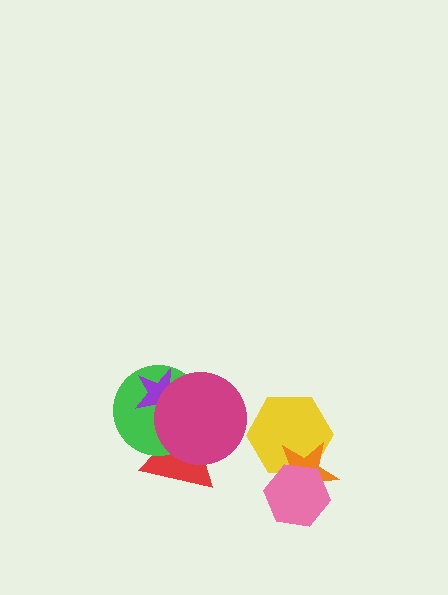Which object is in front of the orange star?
The pink hexagon is in front of the orange star.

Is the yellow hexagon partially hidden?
Yes, it is partially covered by another shape.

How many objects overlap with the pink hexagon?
2 objects overlap with the pink hexagon.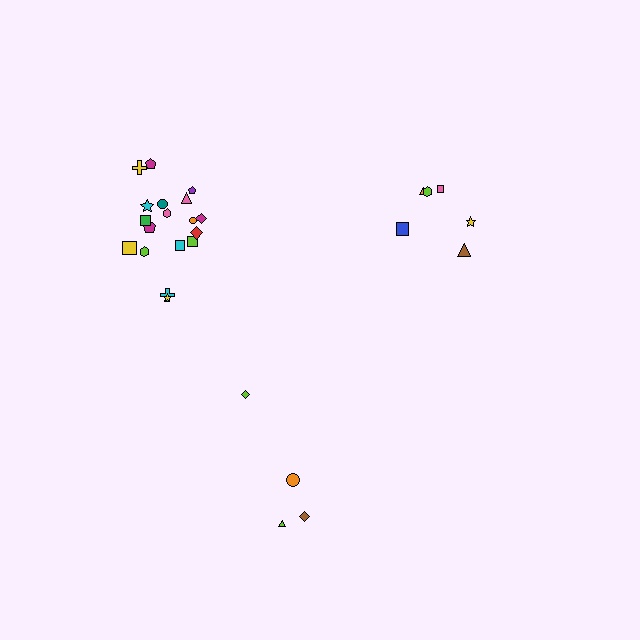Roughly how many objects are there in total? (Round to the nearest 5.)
Roughly 30 objects in total.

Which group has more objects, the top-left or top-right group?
The top-left group.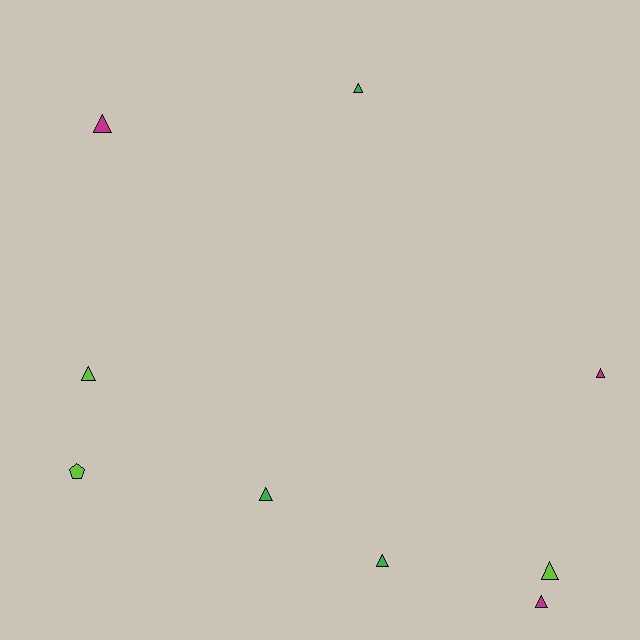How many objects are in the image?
There are 9 objects.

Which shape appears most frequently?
Triangle, with 8 objects.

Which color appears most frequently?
Magenta, with 3 objects.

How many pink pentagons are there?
There are no pink pentagons.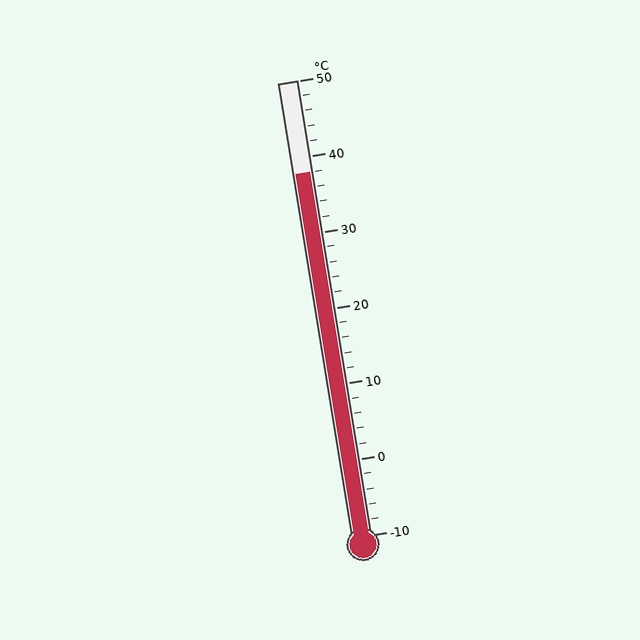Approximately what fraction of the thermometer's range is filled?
The thermometer is filled to approximately 80% of its range.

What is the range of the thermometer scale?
The thermometer scale ranges from -10°C to 50°C.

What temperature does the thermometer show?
The thermometer shows approximately 38°C.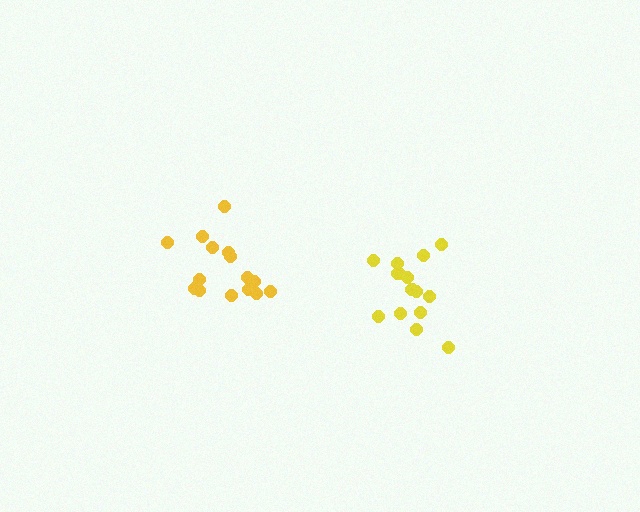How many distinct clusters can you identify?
There are 2 distinct clusters.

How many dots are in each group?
Group 1: 15 dots, Group 2: 15 dots (30 total).